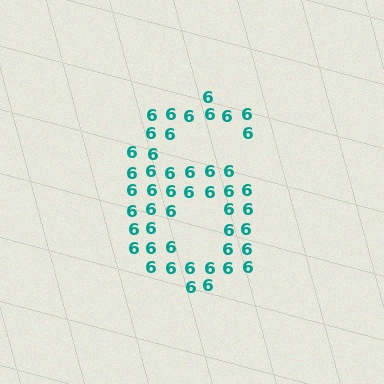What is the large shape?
The large shape is the digit 6.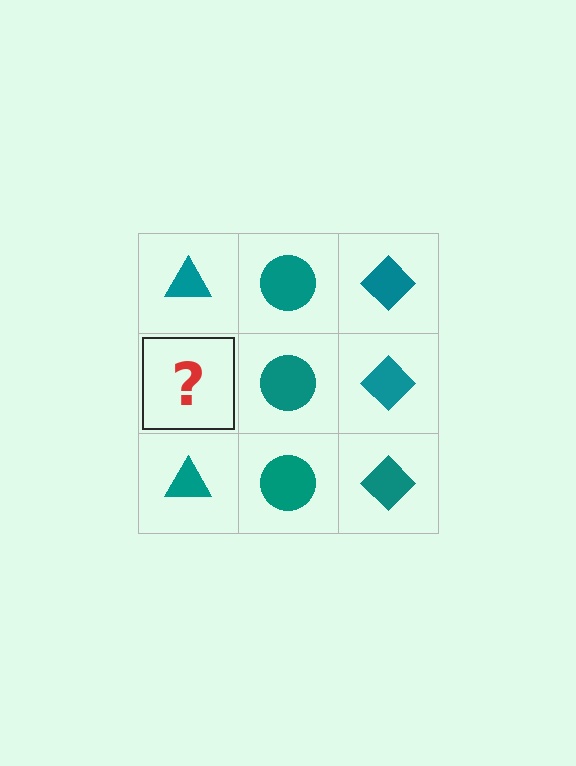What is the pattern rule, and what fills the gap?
The rule is that each column has a consistent shape. The gap should be filled with a teal triangle.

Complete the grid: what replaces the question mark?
The question mark should be replaced with a teal triangle.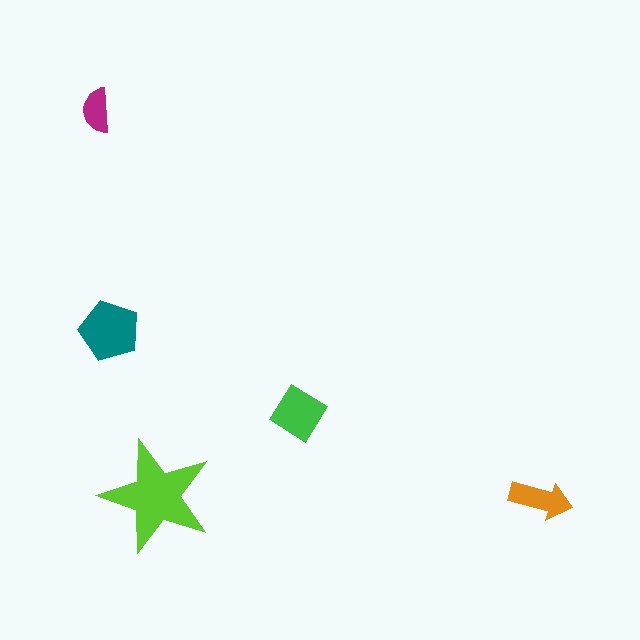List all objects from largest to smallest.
The lime star, the teal pentagon, the green diamond, the orange arrow, the magenta semicircle.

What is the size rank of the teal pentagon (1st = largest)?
2nd.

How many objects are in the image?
There are 5 objects in the image.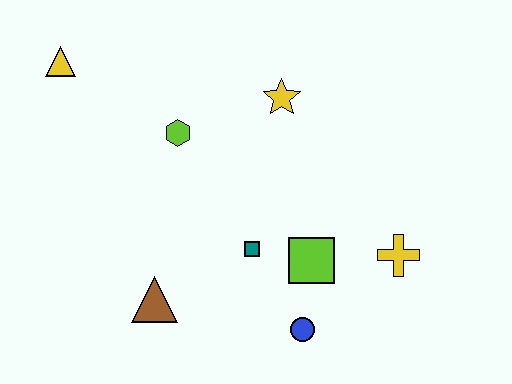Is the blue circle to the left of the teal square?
No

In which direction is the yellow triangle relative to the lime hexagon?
The yellow triangle is to the left of the lime hexagon.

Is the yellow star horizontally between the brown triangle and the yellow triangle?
No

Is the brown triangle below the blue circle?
No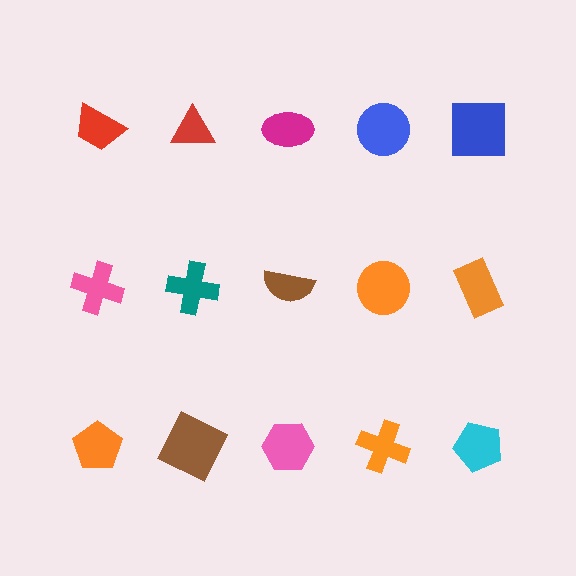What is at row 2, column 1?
A pink cross.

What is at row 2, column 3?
A brown semicircle.